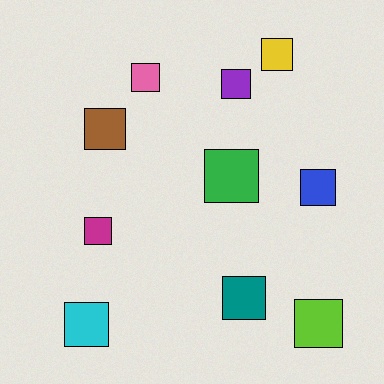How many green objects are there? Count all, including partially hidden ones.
There is 1 green object.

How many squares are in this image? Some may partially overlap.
There are 10 squares.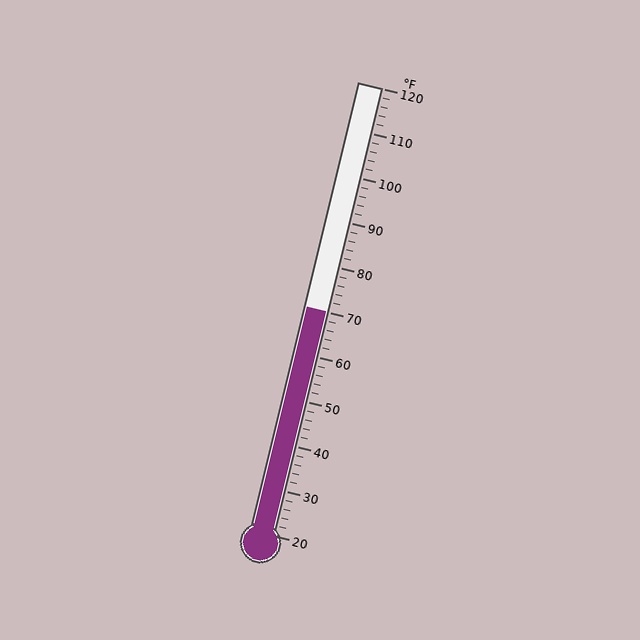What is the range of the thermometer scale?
The thermometer scale ranges from 20°F to 120°F.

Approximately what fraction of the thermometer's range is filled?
The thermometer is filled to approximately 50% of its range.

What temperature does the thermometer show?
The thermometer shows approximately 70°F.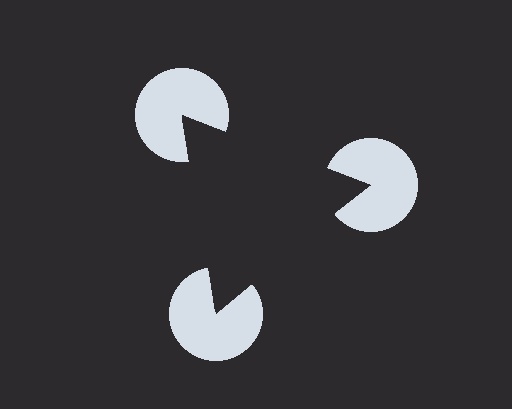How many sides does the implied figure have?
3 sides.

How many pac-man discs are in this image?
There are 3 — one at each vertex of the illusory triangle.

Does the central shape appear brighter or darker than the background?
It typically appears slightly darker than the background, even though no actual brightness change is drawn.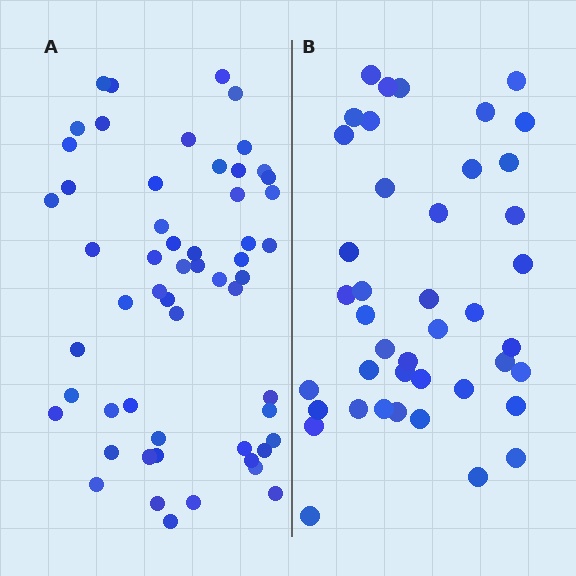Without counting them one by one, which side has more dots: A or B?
Region A (the left region) has more dots.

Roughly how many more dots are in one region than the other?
Region A has approximately 15 more dots than region B.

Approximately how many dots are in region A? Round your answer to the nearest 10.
About 60 dots. (The exact count is 56, which rounds to 60.)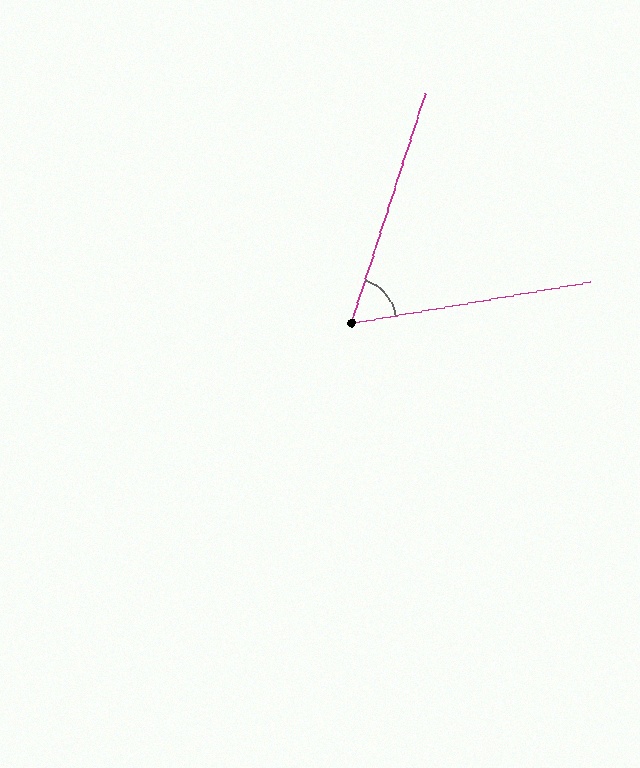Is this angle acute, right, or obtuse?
It is acute.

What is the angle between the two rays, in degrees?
Approximately 62 degrees.